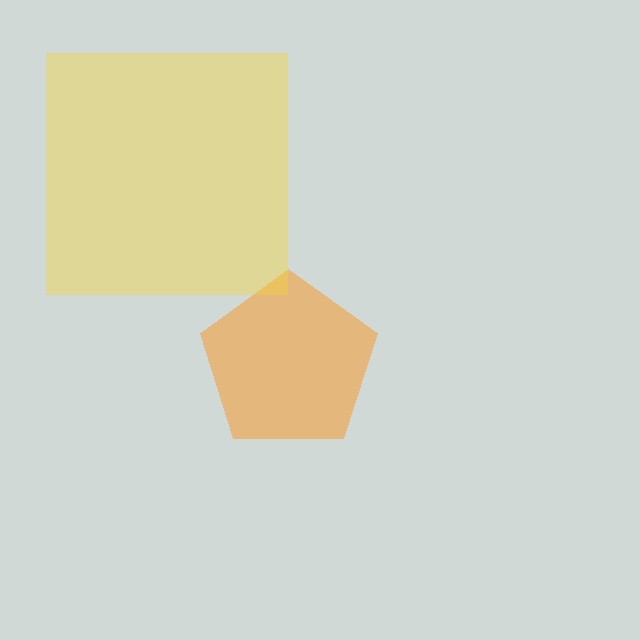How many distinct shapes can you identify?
There are 2 distinct shapes: an orange pentagon, a yellow square.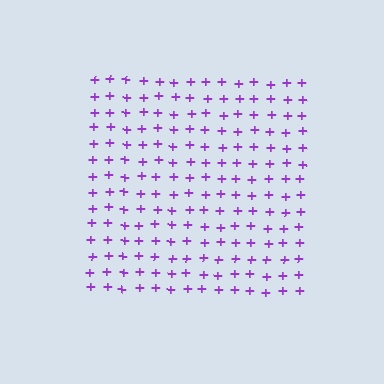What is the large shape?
The large shape is a square.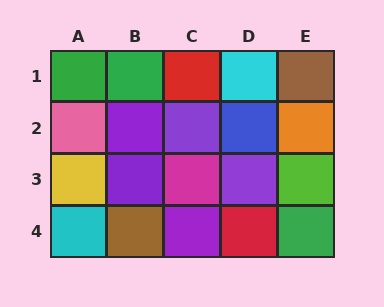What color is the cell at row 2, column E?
Orange.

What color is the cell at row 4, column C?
Purple.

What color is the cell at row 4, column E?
Green.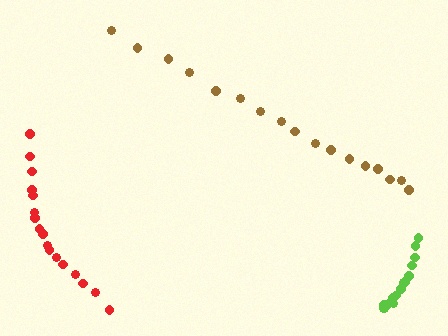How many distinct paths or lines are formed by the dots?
There are 3 distinct paths.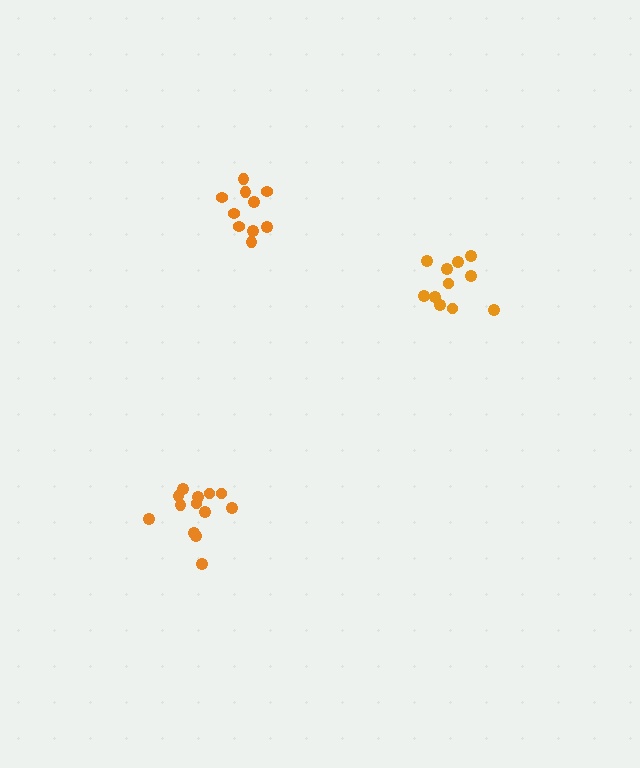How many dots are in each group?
Group 1: 11 dots, Group 2: 10 dots, Group 3: 13 dots (34 total).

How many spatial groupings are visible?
There are 3 spatial groupings.